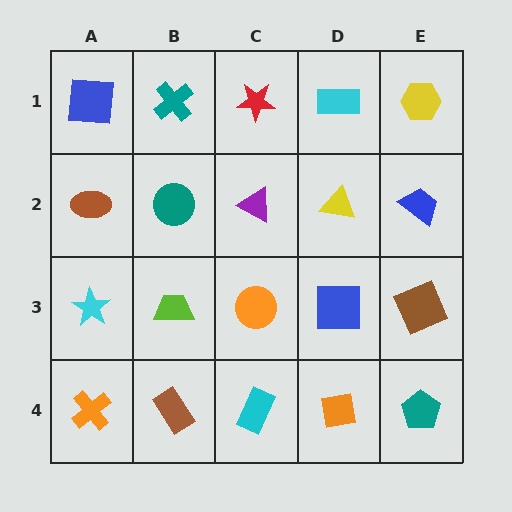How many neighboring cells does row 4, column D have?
3.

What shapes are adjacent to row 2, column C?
A red star (row 1, column C), an orange circle (row 3, column C), a teal circle (row 2, column B), a yellow triangle (row 2, column D).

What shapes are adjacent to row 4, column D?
A blue square (row 3, column D), a cyan rectangle (row 4, column C), a teal pentagon (row 4, column E).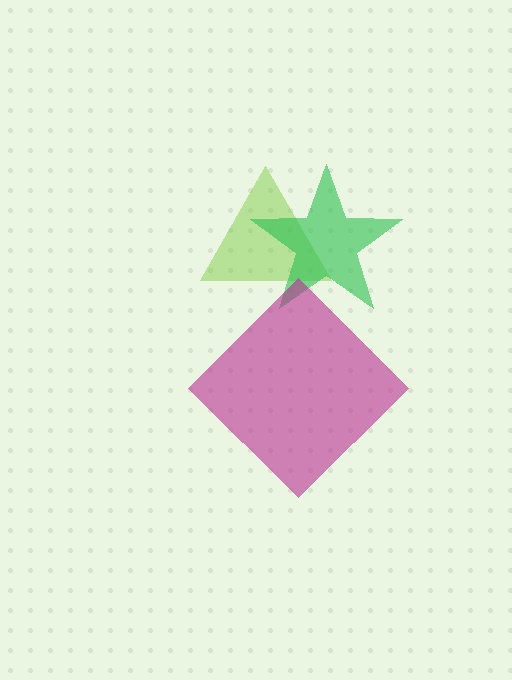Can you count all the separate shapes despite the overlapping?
Yes, there are 3 separate shapes.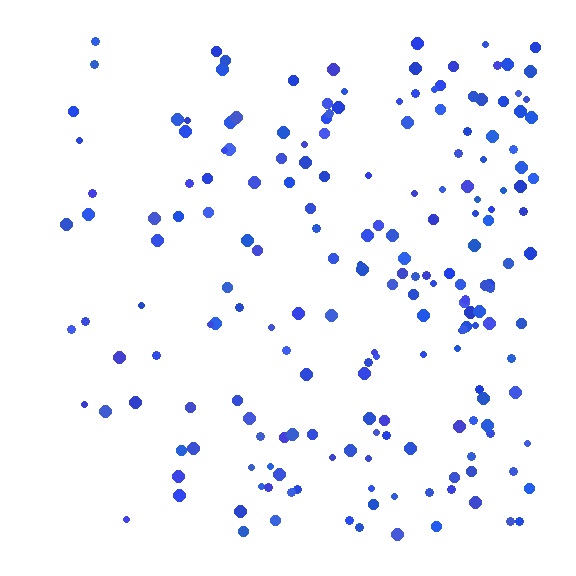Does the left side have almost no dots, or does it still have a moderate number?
Still a moderate number, just noticeably fewer than the right.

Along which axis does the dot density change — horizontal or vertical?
Horizontal.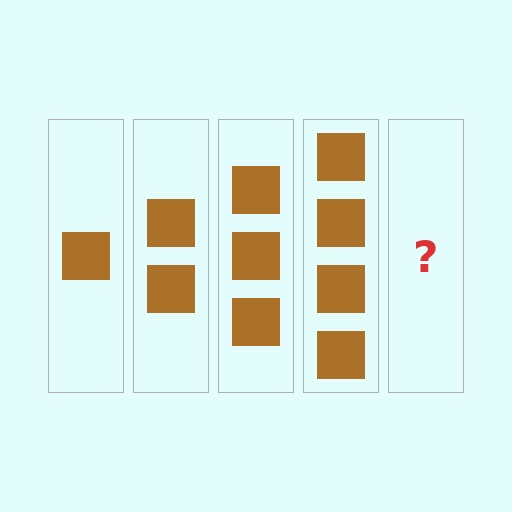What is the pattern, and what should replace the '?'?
The pattern is that each step adds one more square. The '?' should be 5 squares.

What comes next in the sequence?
The next element should be 5 squares.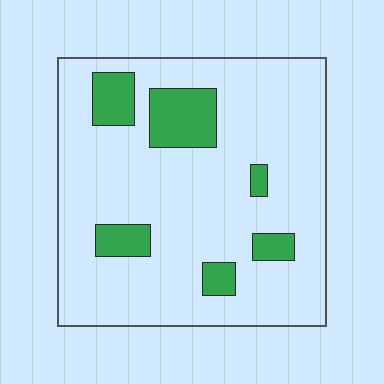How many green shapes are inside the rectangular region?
6.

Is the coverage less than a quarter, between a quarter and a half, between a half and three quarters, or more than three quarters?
Less than a quarter.